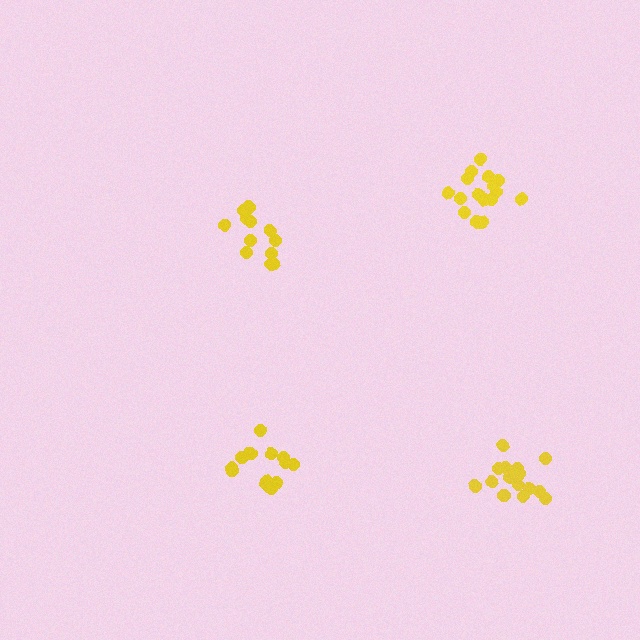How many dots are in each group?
Group 1: 13 dots, Group 2: 15 dots, Group 3: 16 dots, Group 4: 16 dots (60 total).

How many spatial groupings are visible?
There are 4 spatial groupings.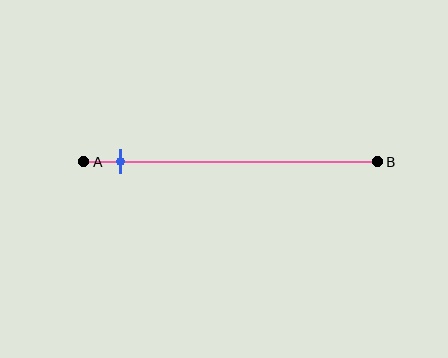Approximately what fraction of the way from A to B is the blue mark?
The blue mark is approximately 15% of the way from A to B.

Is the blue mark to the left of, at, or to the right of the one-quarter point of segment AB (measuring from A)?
The blue mark is to the left of the one-quarter point of segment AB.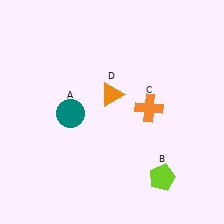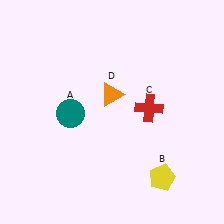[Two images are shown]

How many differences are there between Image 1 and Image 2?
There are 2 differences between the two images.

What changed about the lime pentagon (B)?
In Image 1, B is lime. In Image 2, it changed to yellow.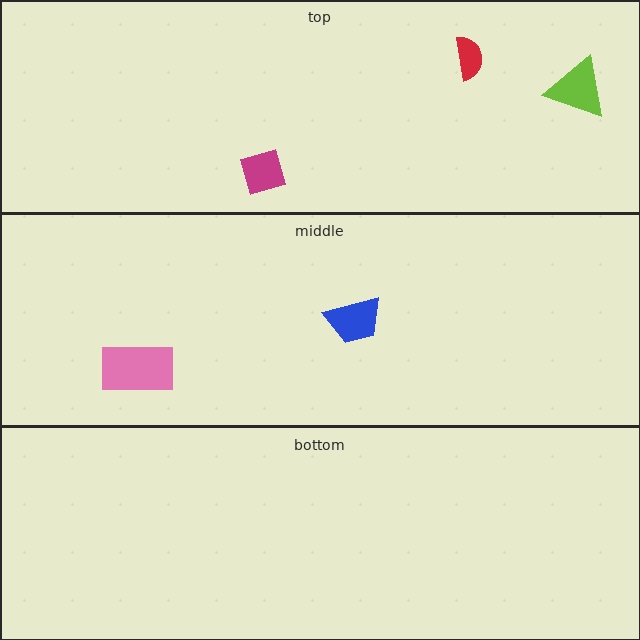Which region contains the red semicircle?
The top region.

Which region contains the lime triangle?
The top region.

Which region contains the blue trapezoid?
The middle region.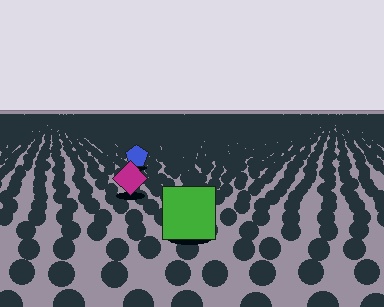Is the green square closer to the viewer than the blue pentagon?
Yes. The green square is closer — you can tell from the texture gradient: the ground texture is coarser near it.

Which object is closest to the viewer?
The green square is closest. The texture marks near it are larger and more spread out.